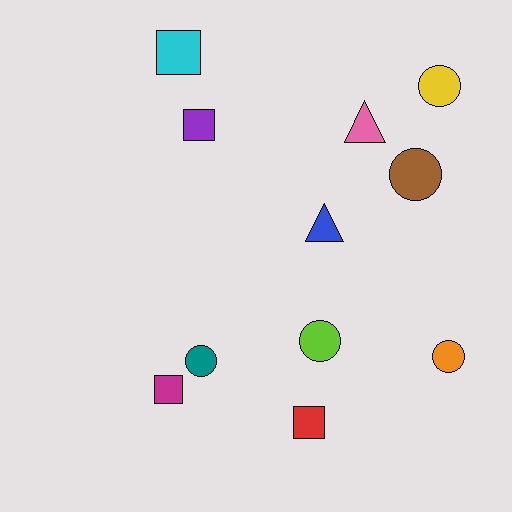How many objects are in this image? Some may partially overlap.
There are 11 objects.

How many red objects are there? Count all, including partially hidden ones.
There is 1 red object.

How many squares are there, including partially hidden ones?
There are 4 squares.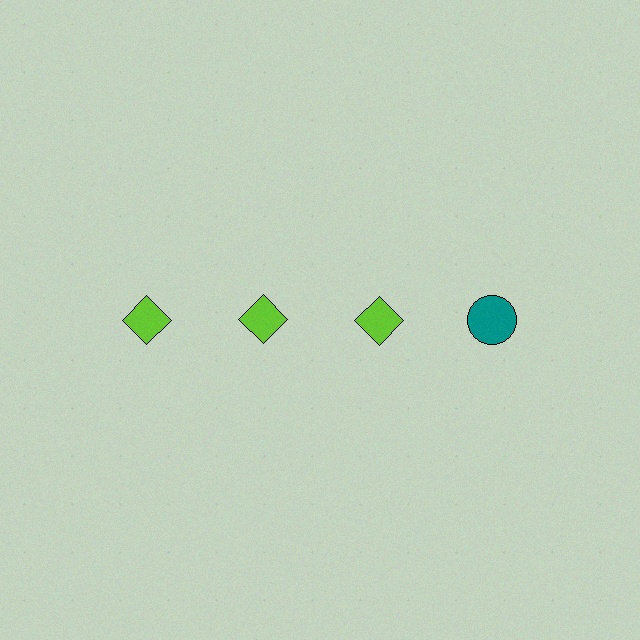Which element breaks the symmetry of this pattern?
The teal circle in the top row, second from right column breaks the symmetry. All other shapes are lime diamonds.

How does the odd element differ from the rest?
It differs in both color (teal instead of lime) and shape (circle instead of diamond).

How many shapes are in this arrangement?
There are 4 shapes arranged in a grid pattern.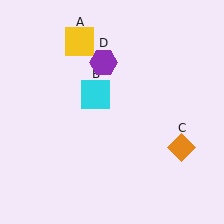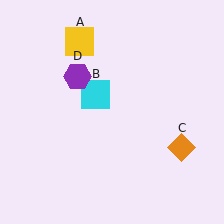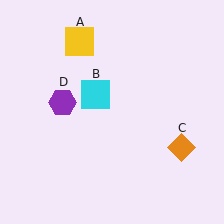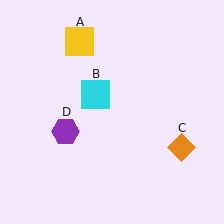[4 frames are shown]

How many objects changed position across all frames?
1 object changed position: purple hexagon (object D).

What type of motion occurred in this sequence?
The purple hexagon (object D) rotated counterclockwise around the center of the scene.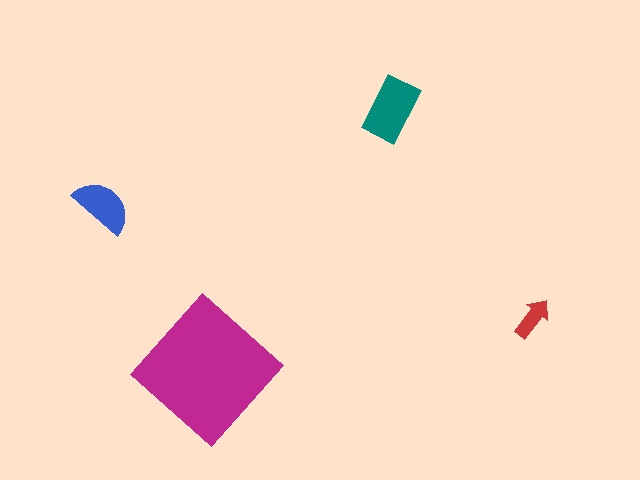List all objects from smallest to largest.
The red arrow, the blue semicircle, the teal rectangle, the magenta diamond.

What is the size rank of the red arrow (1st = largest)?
4th.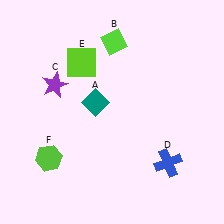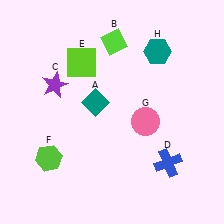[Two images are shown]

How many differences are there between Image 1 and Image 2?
There are 2 differences between the two images.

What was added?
A pink circle (G), a teal hexagon (H) were added in Image 2.